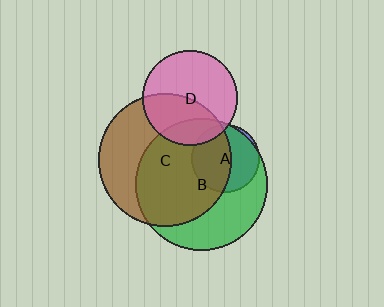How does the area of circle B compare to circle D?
Approximately 1.9 times.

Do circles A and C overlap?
Yes.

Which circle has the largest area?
Circle C (brown).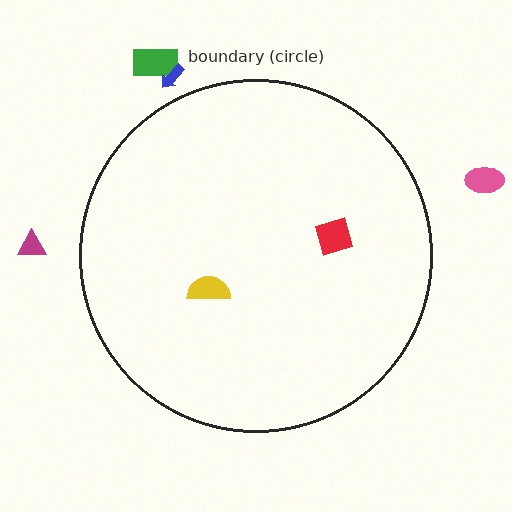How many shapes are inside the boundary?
2 inside, 4 outside.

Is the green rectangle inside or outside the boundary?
Outside.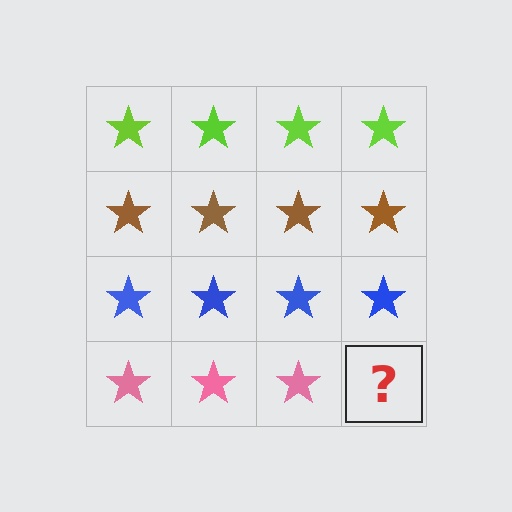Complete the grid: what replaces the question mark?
The question mark should be replaced with a pink star.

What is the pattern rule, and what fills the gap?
The rule is that each row has a consistent color. The gap should be filled with a pink star.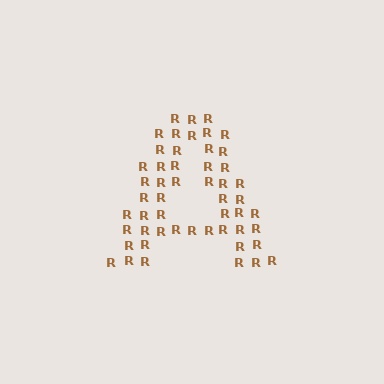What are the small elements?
The small elements are letter R's.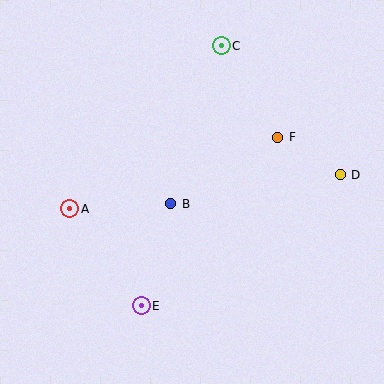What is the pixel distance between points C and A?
The distance between C and A is 222 pixels.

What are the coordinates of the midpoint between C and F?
The midpoint between C and F is at (250, 92).